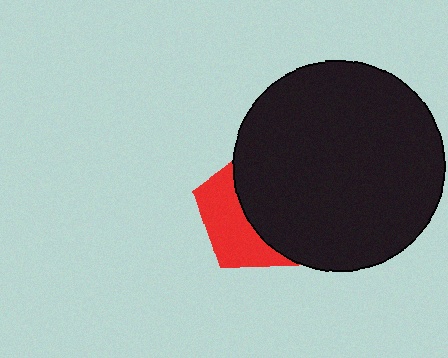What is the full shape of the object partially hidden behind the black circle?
The partially hidden object is a red pentagon.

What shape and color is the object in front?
The object in front is a black circle.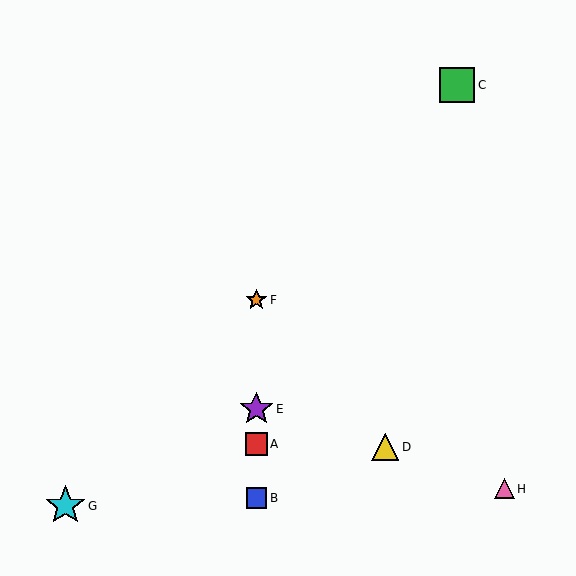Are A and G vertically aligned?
No, A is at x≈256 and G is at x≈65.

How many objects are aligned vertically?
4 objects (A, B, E, F) are aligned vertically.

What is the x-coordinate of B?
Object B is at x≈256.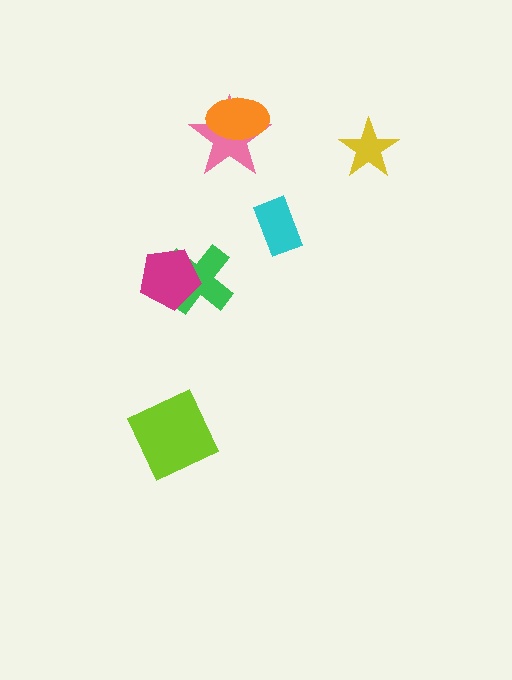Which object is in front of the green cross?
The magenta pentagon is in front of the green cross.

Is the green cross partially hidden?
Yes, it is partially covered by another shape.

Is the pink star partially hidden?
Yes, it is partially covered by another shape.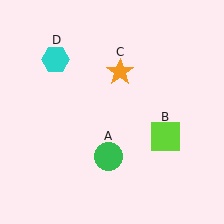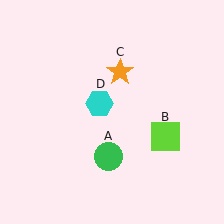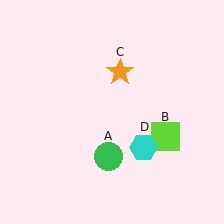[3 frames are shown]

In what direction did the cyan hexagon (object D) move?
The cyan hexagon (object D) moved down and to the right.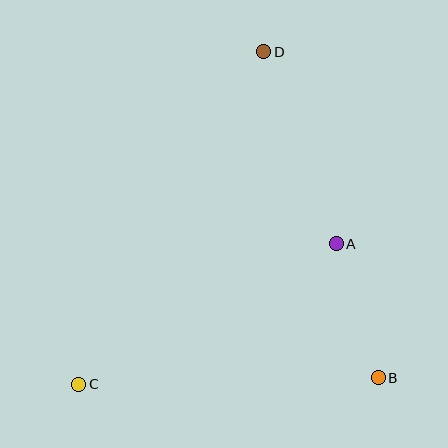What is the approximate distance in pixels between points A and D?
The distance between A and D is approximately 205 pixels.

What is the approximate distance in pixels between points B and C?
The distance between B and C is approximately 300 pixels.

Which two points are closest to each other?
Points A and B are closest to each other.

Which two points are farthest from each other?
Points C and D are farthest from each other.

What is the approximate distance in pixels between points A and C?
The distance between A and C is approximately 294 pixels.